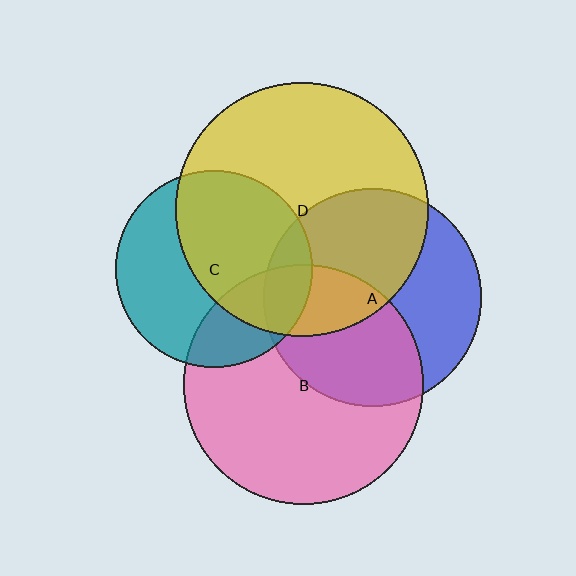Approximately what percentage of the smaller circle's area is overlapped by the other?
Approximately 45%.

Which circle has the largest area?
Circle D (yellow).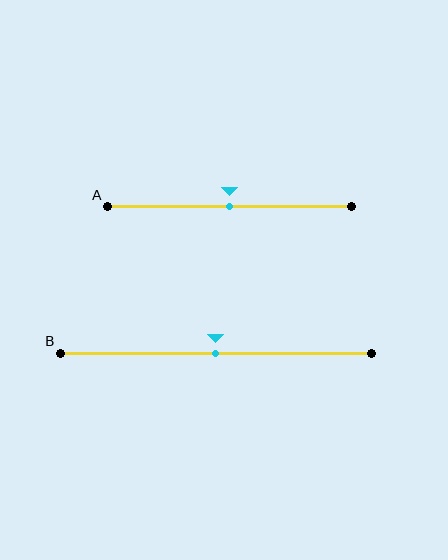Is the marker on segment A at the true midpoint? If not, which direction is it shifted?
Yes, the marker on segment A is at the true midpoint.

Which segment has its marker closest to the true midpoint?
Segment A has its marker closest to the true midpoint.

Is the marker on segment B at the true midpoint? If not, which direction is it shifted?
Yes, the marker on segment B is at the true midpoint.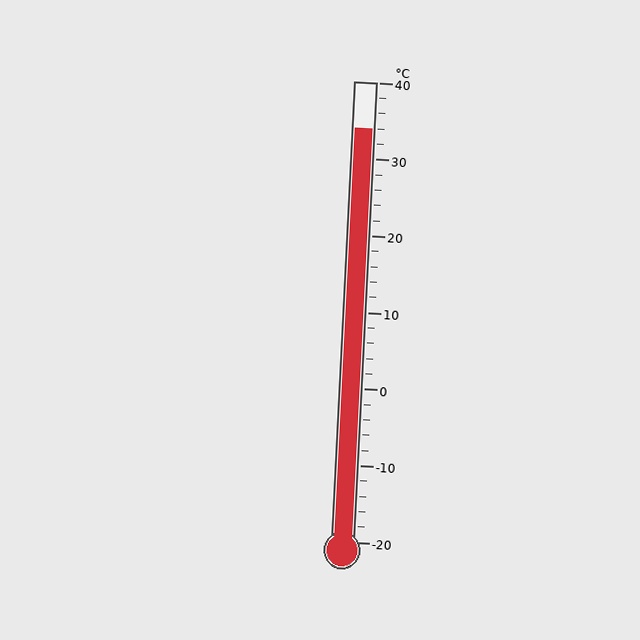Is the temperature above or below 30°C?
The temperature is above 30°C.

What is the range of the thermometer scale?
The thermometer scale ranges from -20°C to 40°C.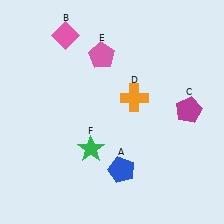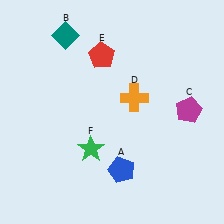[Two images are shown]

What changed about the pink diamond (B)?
In Image 1, B is pink. In Image 2, it changed to teal.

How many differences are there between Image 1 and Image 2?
There are 2 differences between the two images.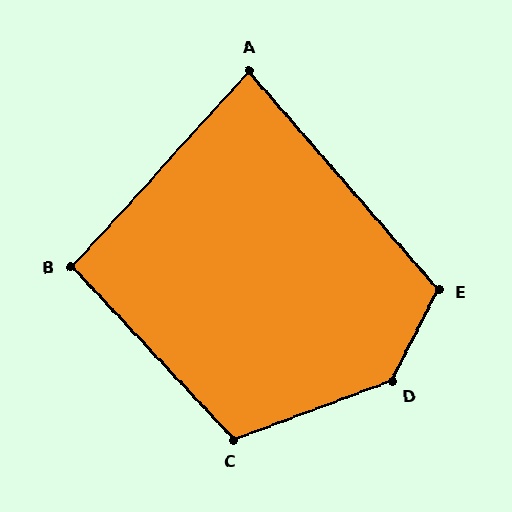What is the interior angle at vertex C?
Approximately 113 degrees (obtuse).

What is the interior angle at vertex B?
Approximately 95 degrees (approximately right).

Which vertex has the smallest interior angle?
A, at approximately 83 degrees.